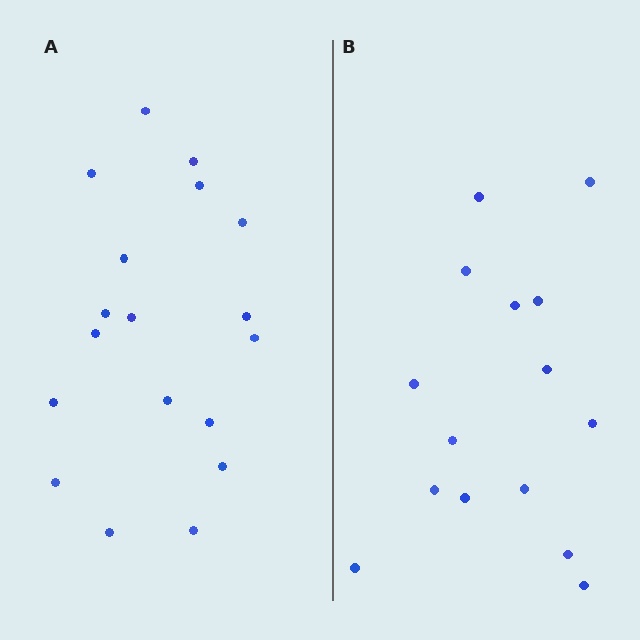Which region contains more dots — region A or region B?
Region A (the left region) has more dots.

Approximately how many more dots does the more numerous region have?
Region A has just a few more — roughly 2 or 3 more dots than region B.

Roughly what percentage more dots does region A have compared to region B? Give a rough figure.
About 20% more.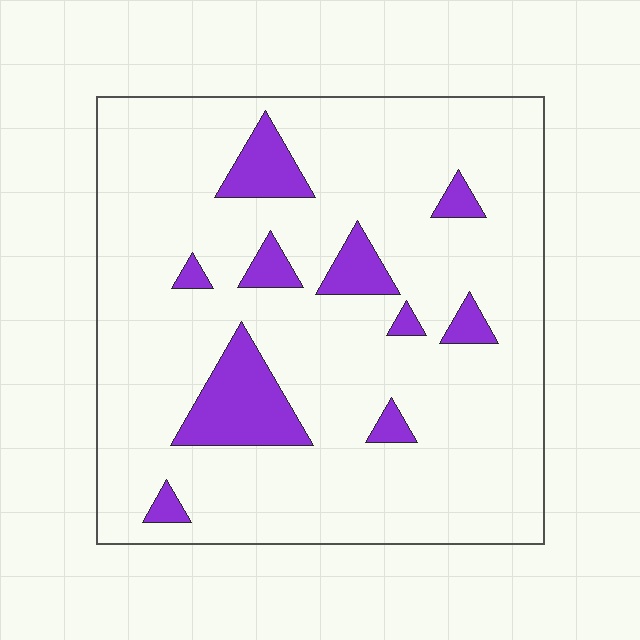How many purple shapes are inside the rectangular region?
10.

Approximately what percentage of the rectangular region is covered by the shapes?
Approximately 15%.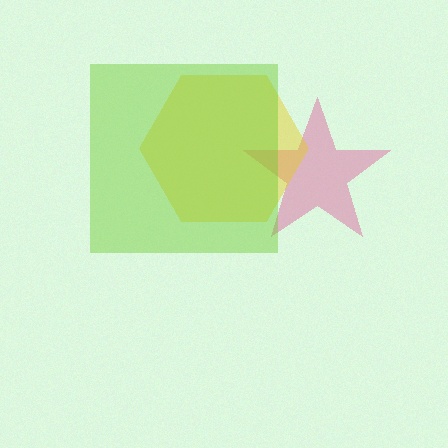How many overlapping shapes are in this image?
There are 3 overlapping shapes in the image.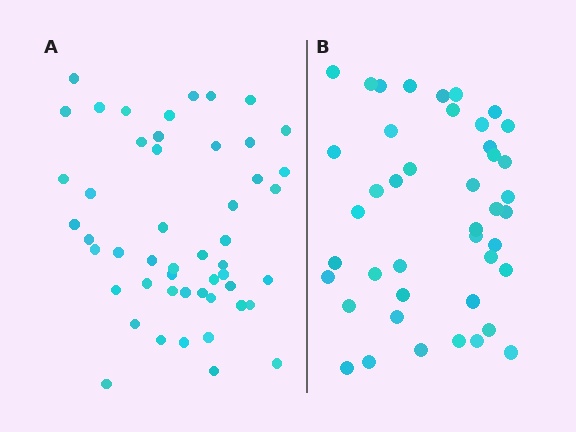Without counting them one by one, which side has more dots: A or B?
Region A (the left region) has more dots.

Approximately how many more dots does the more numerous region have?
Region A has roughly 8 or so more dots than region B.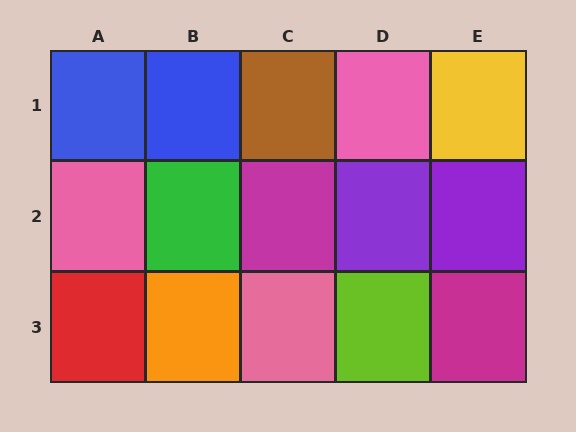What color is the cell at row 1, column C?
Brown.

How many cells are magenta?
2 cells are magenta.